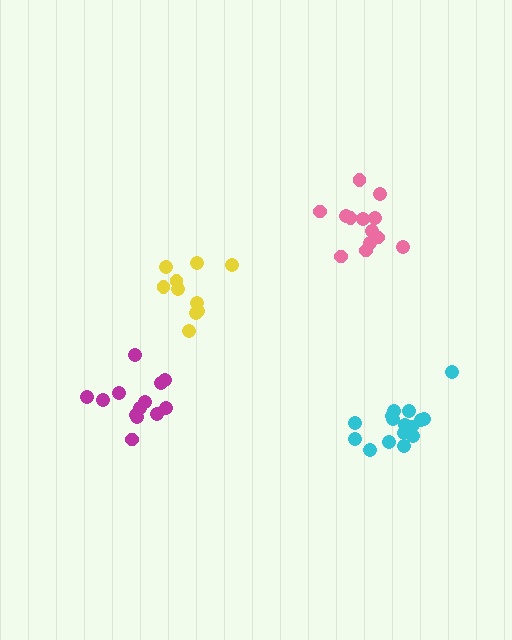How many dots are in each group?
Group 1: 13 dots, Group 2: 10 dots, Group 3: 16 dots, Group 4: 13 dots (52 total).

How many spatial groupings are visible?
There are 4 spatial groupings.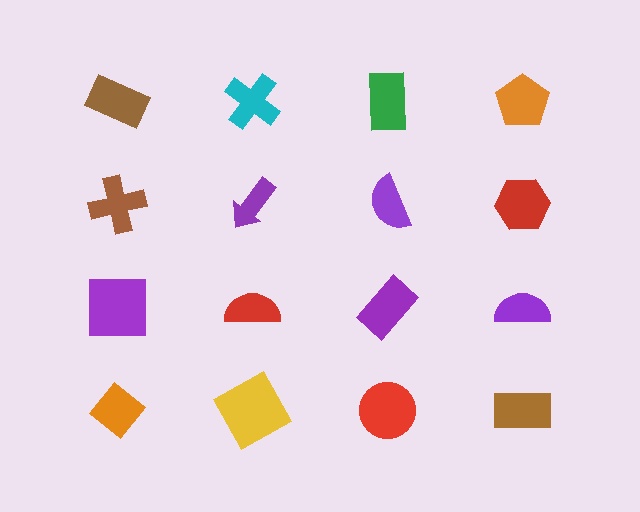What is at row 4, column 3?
A red circle.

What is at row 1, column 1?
A brown rectangle.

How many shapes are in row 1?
4 shapes.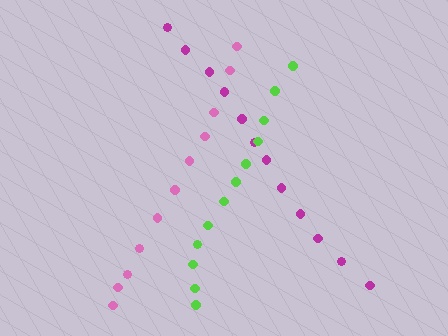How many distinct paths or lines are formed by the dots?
There are 3 distinct paths.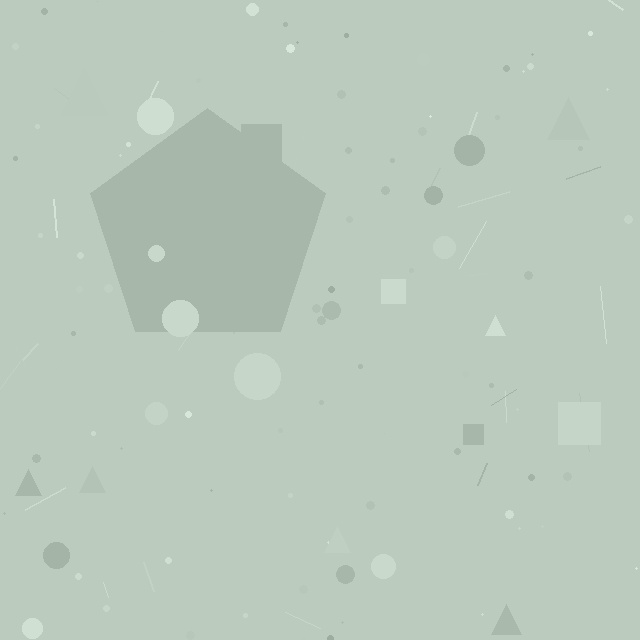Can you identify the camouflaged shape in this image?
The camouflaged shape is a pentagon.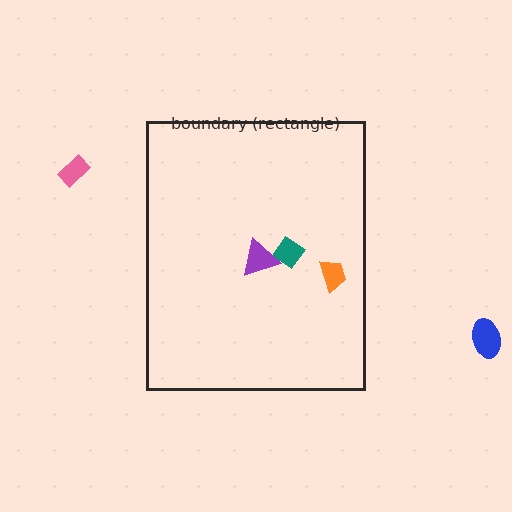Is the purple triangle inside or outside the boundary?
Inside.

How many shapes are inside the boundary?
3 inside, 2 outside.